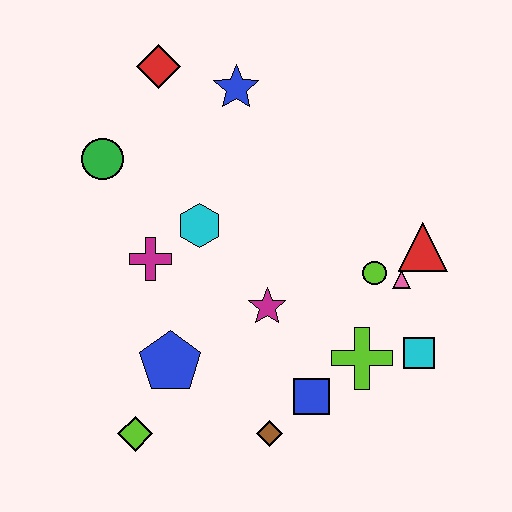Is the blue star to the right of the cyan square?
No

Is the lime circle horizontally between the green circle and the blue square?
No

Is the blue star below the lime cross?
No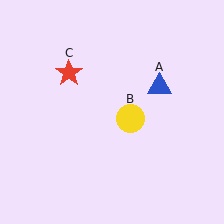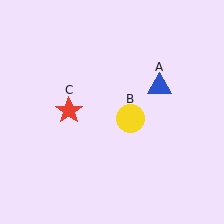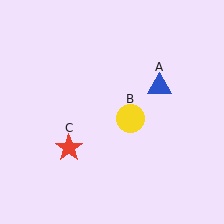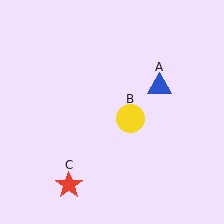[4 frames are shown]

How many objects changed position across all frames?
1 object changed position: red star (object C).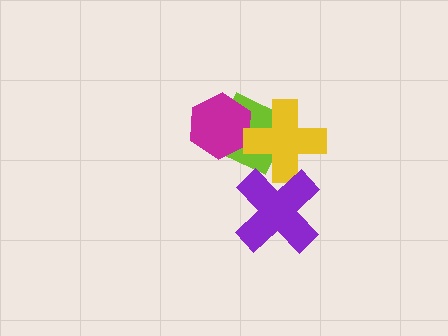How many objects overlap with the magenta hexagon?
2 objects overlap with the magenta hexagon.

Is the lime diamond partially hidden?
Yes, it is partially covered by another shape.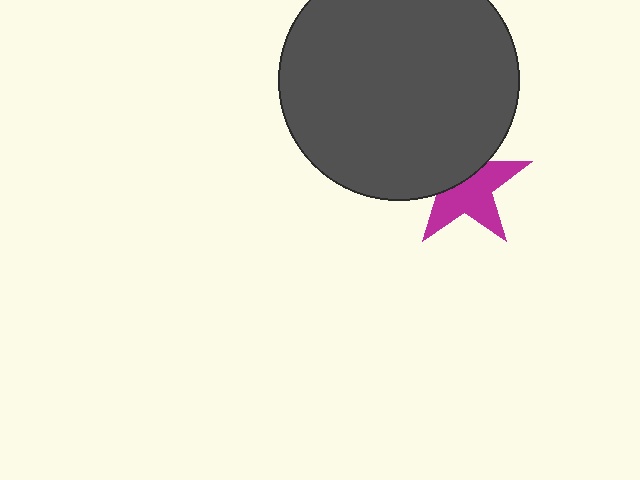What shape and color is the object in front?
The object in front is a dark gray circle.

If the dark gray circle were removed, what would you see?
You would see the complete magenta star.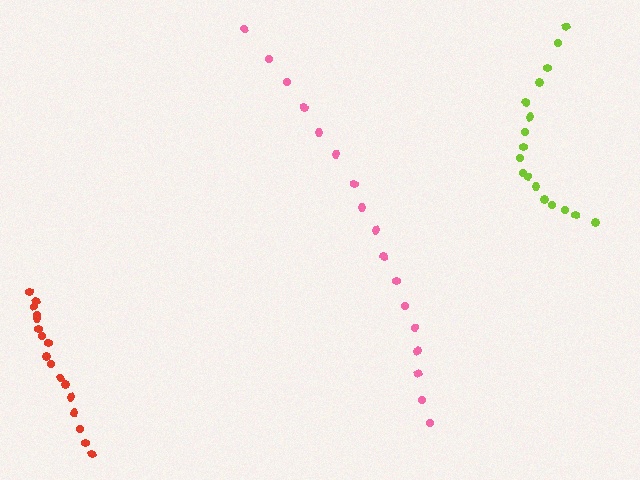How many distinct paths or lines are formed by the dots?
There are 3 distinct paths.